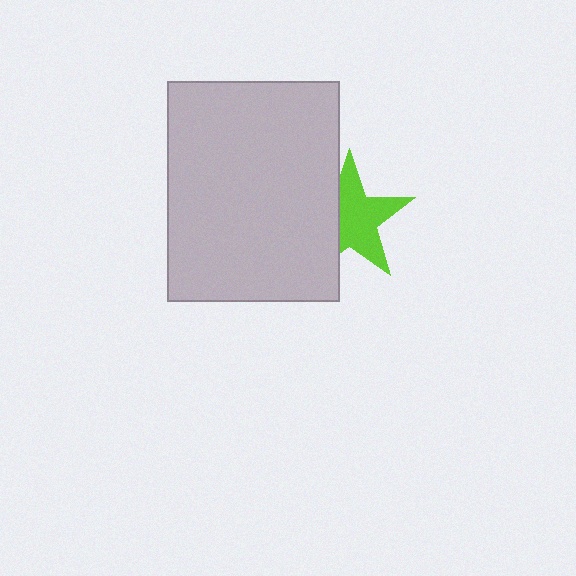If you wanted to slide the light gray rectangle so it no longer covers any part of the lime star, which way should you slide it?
Slide it left — that is the most direct way to separate the two shapes.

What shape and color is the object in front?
The object in front is a light gray rectangle.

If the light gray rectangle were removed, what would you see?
You would see the complete lime star.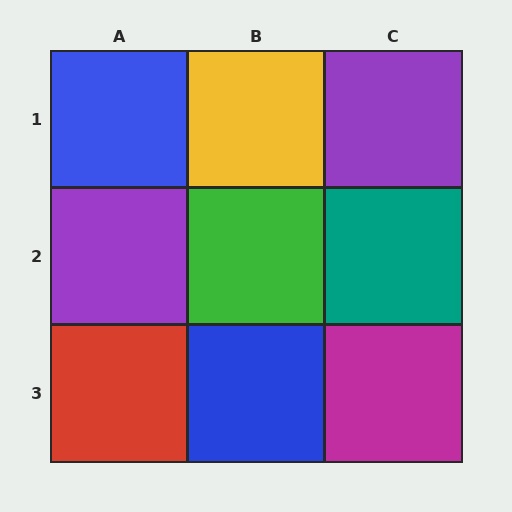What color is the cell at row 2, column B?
Green.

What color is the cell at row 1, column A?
Blue.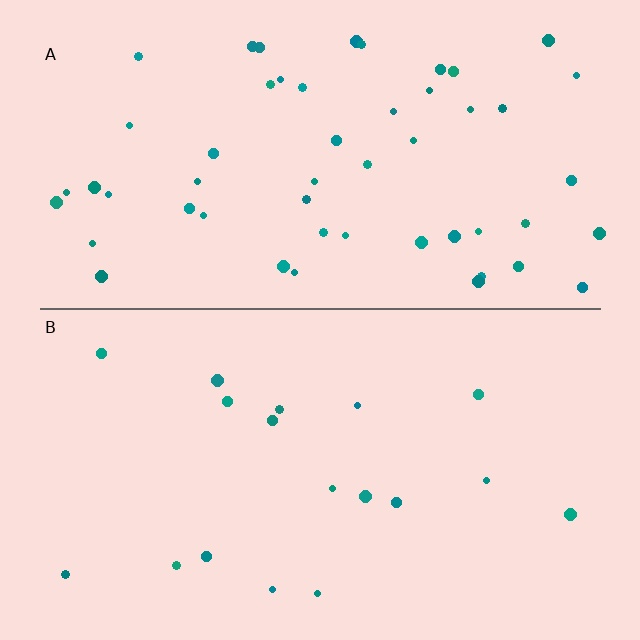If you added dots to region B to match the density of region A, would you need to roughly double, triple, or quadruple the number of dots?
Approximately triple.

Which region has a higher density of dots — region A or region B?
A (the top).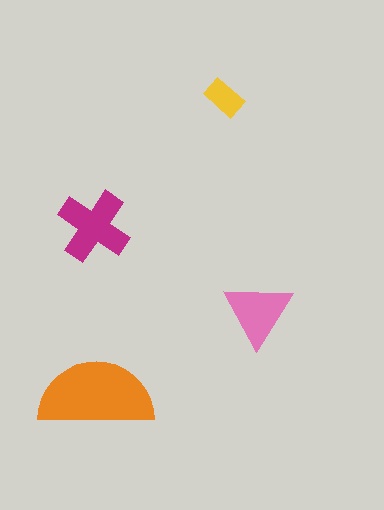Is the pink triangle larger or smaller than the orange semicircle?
Smaller.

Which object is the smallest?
The yellow rectangle.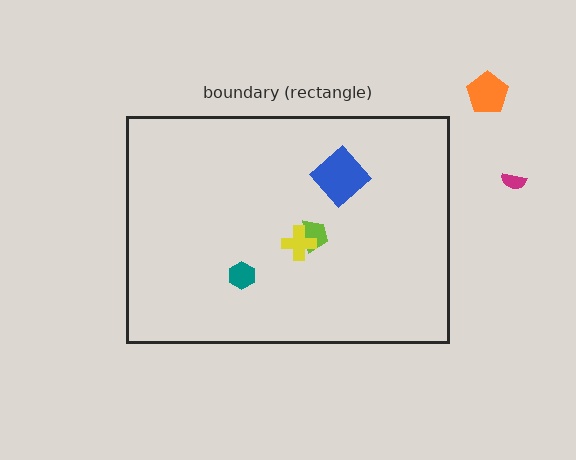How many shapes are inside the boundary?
4 inside, 2 outside.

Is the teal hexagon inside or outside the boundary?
Inside.